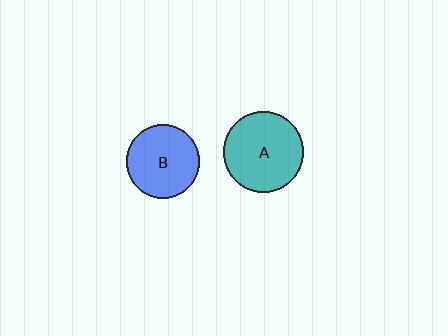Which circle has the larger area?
Circle A (teal).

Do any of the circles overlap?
No, none of the circles overlap.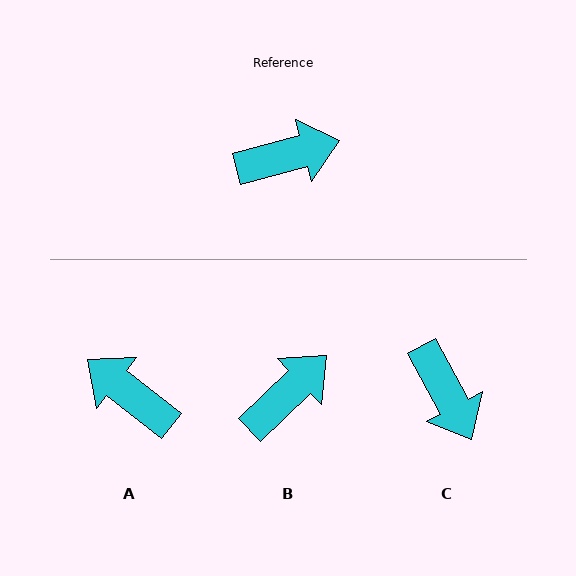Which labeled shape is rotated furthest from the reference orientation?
A, about 127 degrees away.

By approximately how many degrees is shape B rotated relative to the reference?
Approximately 29 degrees counter-clockwise.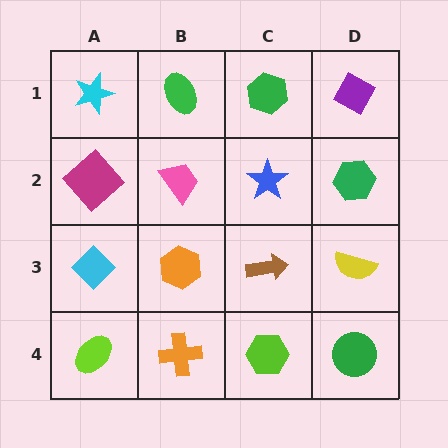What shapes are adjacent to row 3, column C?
A blue star (row 2, column C), a lime hexagon (row 4, column C), an orange hexagon (row 3, column B), a yellow semicircle (row 3, column D).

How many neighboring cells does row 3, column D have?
3.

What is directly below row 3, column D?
A green circle.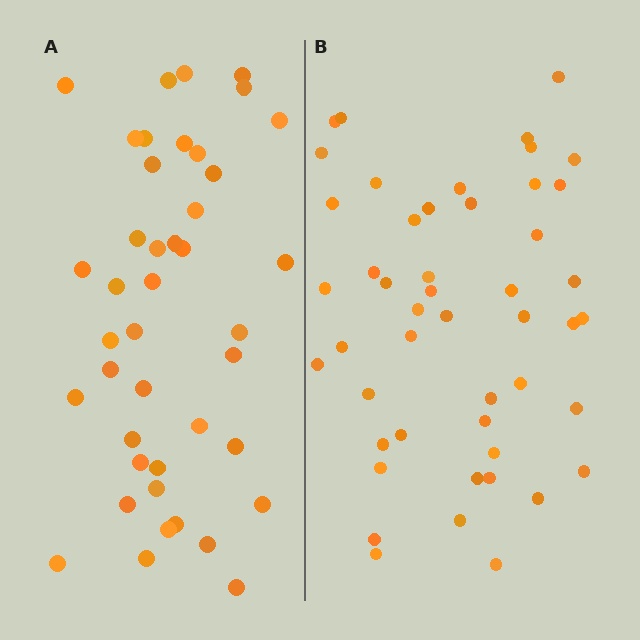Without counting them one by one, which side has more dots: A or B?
Region B (the right region) has more dots.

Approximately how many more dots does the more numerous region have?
Region B has about 6 more dots than region A.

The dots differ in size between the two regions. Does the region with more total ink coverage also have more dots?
No. Region A has more total ink coverage because its dots are larger, but region B actually contains more individual dots. Total area can be misleading — the number of items is what matters here.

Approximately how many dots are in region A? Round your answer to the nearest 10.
About 40 dots. (The exact count is 42, which rounds to 40.)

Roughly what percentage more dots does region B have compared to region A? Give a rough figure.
About 15% more.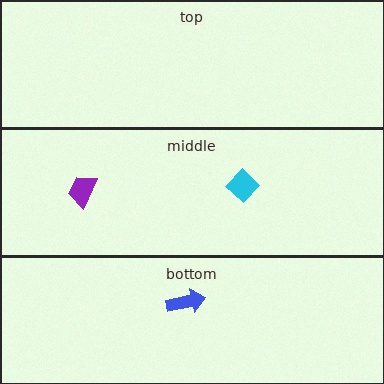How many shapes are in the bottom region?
1.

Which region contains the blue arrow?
The bottom region.